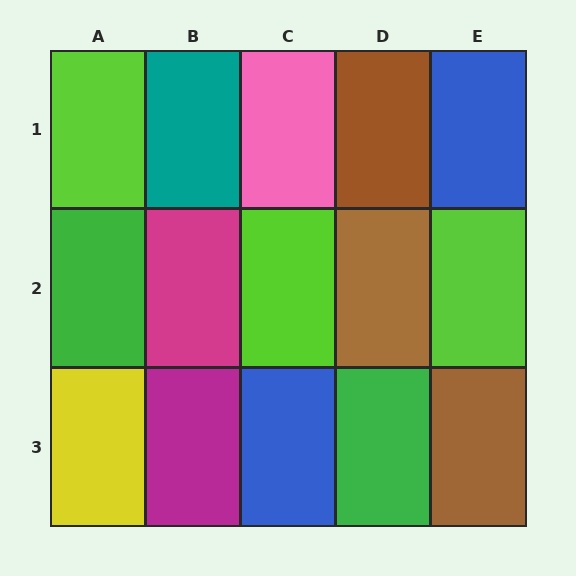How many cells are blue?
2 cells are blue.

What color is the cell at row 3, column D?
Green.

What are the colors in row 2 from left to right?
Green, magenta, lime, brown, lime.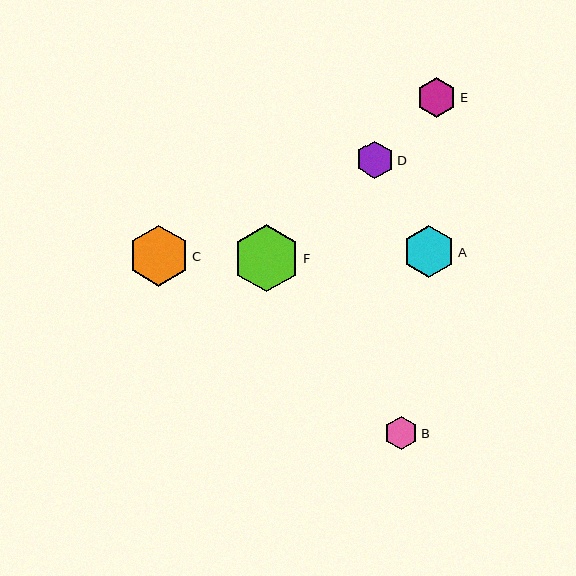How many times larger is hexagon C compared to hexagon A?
Hexagon C is approximately 1.2 times the size of hexagon A.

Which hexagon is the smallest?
Hexagon B is the smallest with a size of approximately 33 pixels.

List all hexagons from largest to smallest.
From largest to smallest: F, C, A, E, D, B.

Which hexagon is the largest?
Hexagon F is the largest with a size of approximately 67 pixels.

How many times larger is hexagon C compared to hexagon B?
Hexagon C is approximately 1.8 times the size of hexagon B.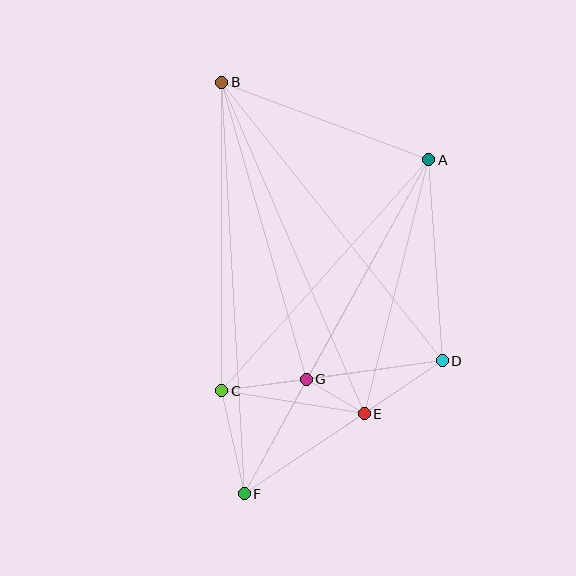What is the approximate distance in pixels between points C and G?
The distance between C and G is approximately 85 pixels.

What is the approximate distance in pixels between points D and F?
The distance between D and F is approximately 238 pixels.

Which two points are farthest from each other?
Points B and F are farthest from each other.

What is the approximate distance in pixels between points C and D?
The distance between C and D is approximately 222 pixels.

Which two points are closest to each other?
Points E and G are closest to each other.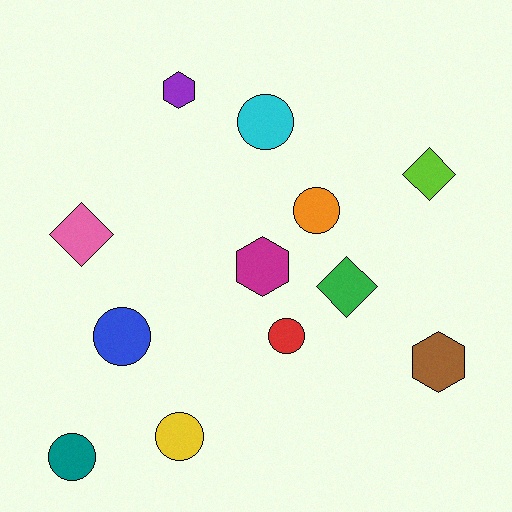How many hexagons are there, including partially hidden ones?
There are 3 hexagons.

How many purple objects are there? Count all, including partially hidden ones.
There is 1 purple object.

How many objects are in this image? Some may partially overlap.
There are 12 objects.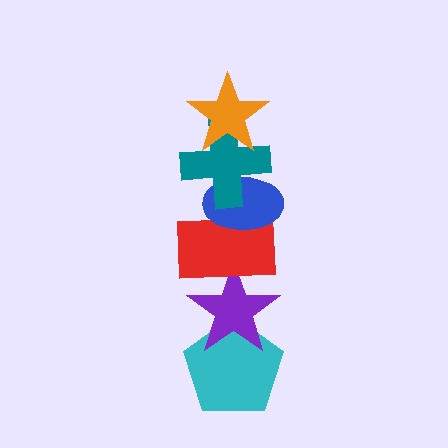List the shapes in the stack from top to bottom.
From top to bottom: the orange star, the teal cross, the blue ellipse, the red rectangle, the purple star, the cyan pentagon.